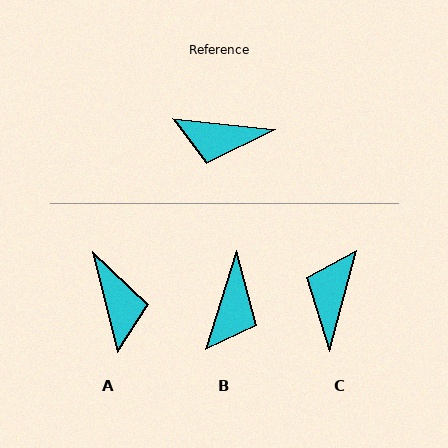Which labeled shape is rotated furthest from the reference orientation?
A, about 110 degrees away.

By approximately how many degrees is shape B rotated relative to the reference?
Approximately 78 degrees counter-clockwise.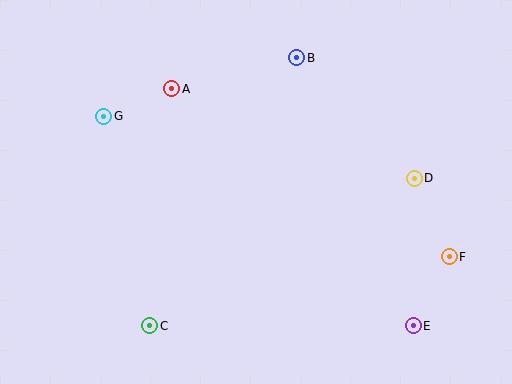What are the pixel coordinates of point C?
Point C is at (150, 326).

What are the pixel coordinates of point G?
Point G is at (104, 116).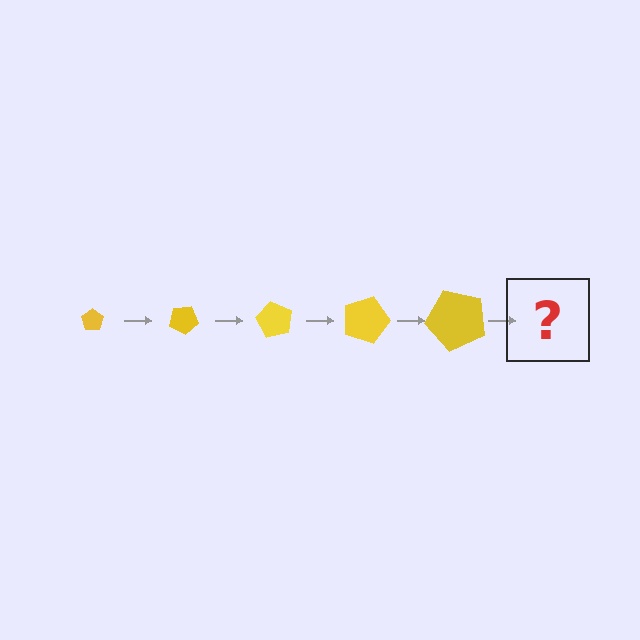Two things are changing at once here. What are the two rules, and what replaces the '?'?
The two rules are that the pentagon grows larger each step and it rotates 30 degrees each step. The '?' should be a pentagon, larger than the previous one and rotated 150 degrees from the start.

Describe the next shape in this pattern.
It should be a pentagon, larger than the previous one and rotated 150 degrees from the start.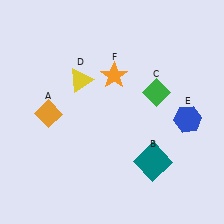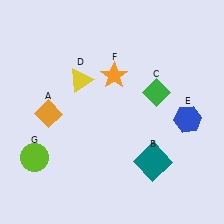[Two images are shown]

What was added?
A lime circle (G) was added in Image 2.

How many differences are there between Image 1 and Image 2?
There is 1 difference between the two images.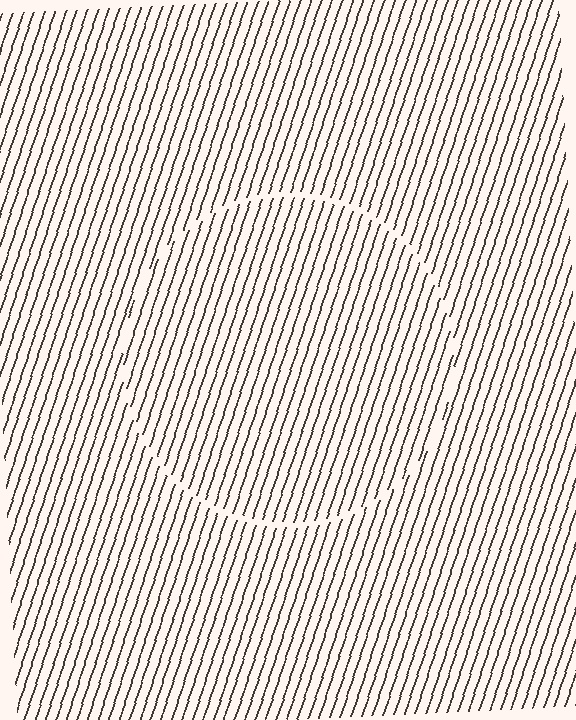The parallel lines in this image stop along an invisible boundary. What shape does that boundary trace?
An illusory circle. The interior of the shape contains the same grating, shifted by half a period — the contour is defined by the phase discontinuity where line-ends from the inner and outer gratings abut.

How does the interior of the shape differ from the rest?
The interior of the shape contains the same grating, shifted by half a period — the contour is defined by the phase discontinuity where line-ends from the inner and outer gratings abut.